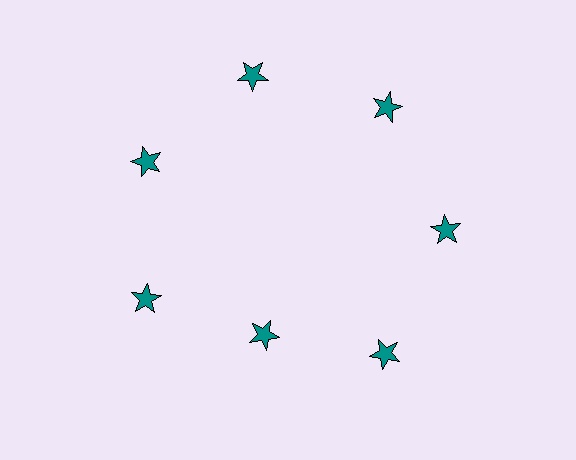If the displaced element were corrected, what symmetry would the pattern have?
It would have 7-fold rotational symmetry — the pattern would map onto itself every 51 degrees.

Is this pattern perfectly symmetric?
No. The 7 teal stars are arranged in a ring, but one element near the 6 o'clock position is pulled inward toward the center, breaking the 7-fold rotational symmetry.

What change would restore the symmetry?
The symmetry would be restored by moving it outward, back onto the ring so that all 7 stars sit at equal angles and equal distance from the center.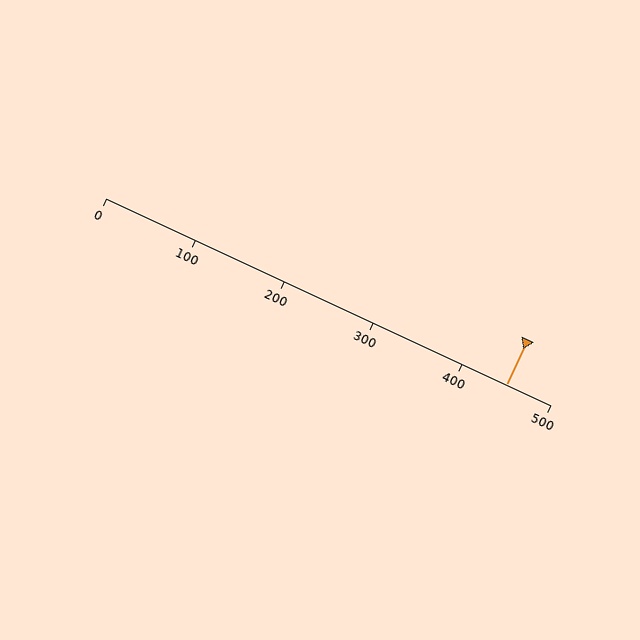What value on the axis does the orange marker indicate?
The marker indicates approximately 450.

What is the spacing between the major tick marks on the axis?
The major ticks are spaced 100 apart.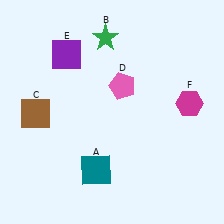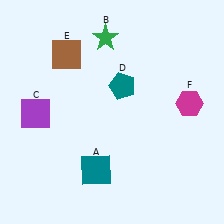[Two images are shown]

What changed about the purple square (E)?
In Image 1, E is purple. In Image 2, it changed to brown.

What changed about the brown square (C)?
In Image 1, C is brown. In Image 2, it changed to purple.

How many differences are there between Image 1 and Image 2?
There are 3 differences between the two images.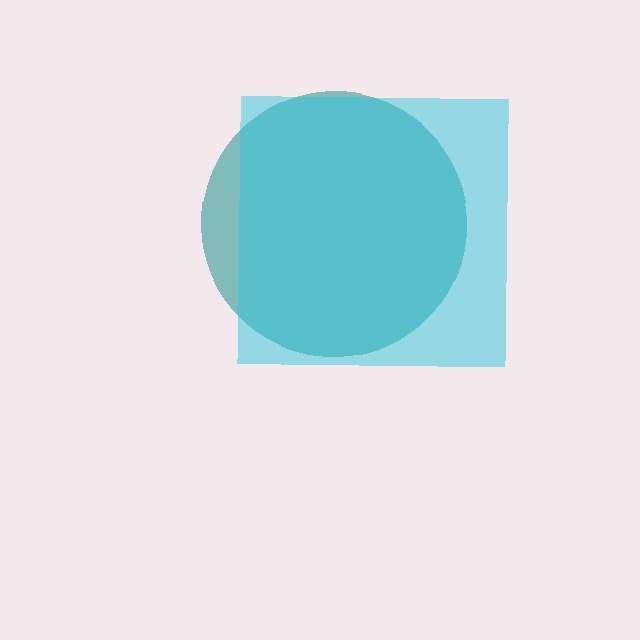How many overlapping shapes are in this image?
There are 2 overlapping shapes in the image.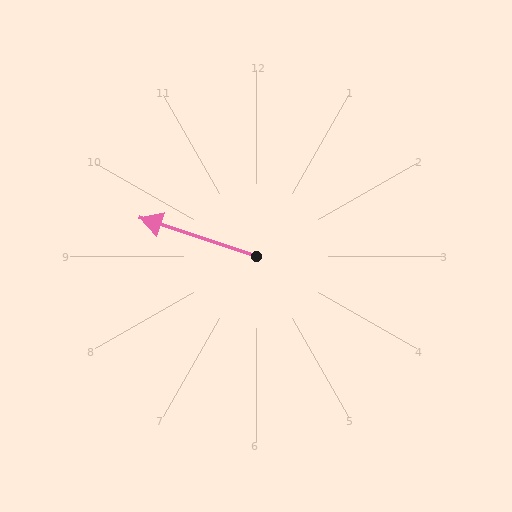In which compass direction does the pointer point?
West.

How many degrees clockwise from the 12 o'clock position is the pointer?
Approximately 288 degrees.